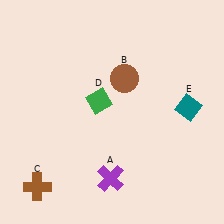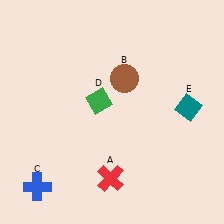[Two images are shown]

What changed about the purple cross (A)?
In Image 1, A is purple. In Image 2, it changed to red.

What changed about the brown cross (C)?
In Image 1, C is brown. In Image 2, it changed to blue.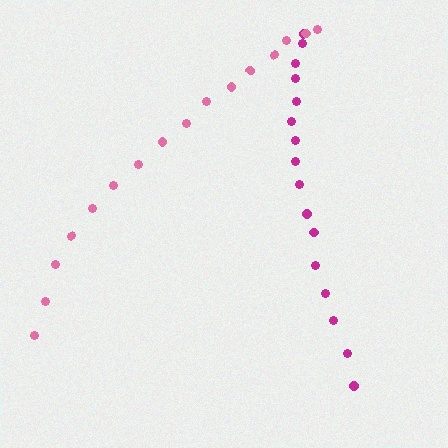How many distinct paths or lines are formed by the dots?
There are 2 distinct paths.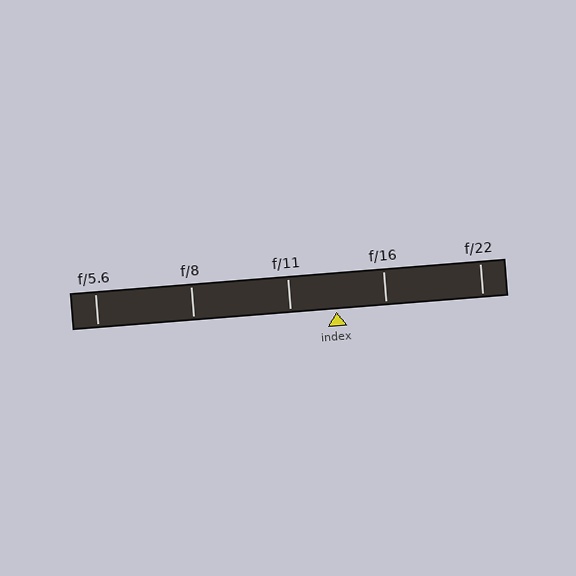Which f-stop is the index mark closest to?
The index mark is closest to f/11.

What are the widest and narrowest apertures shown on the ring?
The widest aperture shown is f/5.6 and the narrowest is f/22.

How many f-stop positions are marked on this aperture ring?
There are 5 f-stop positions marked.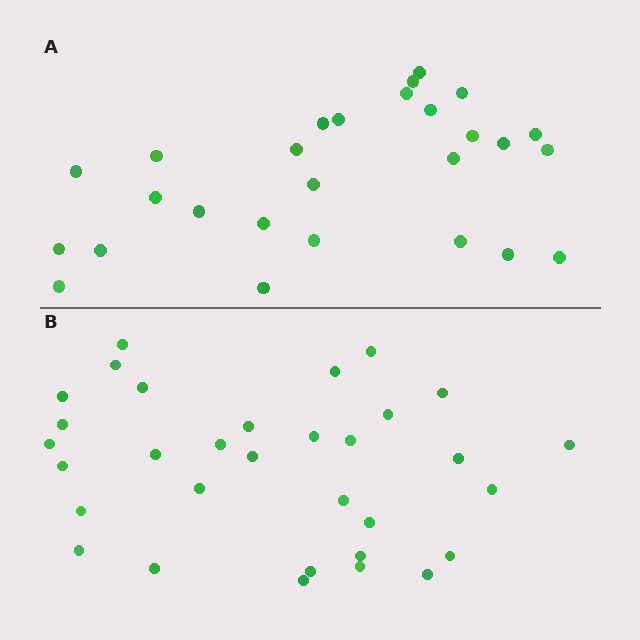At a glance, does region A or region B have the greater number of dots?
Region B (the bottom region) has more dots.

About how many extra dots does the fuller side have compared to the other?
Region B has about 5 more dots than region A.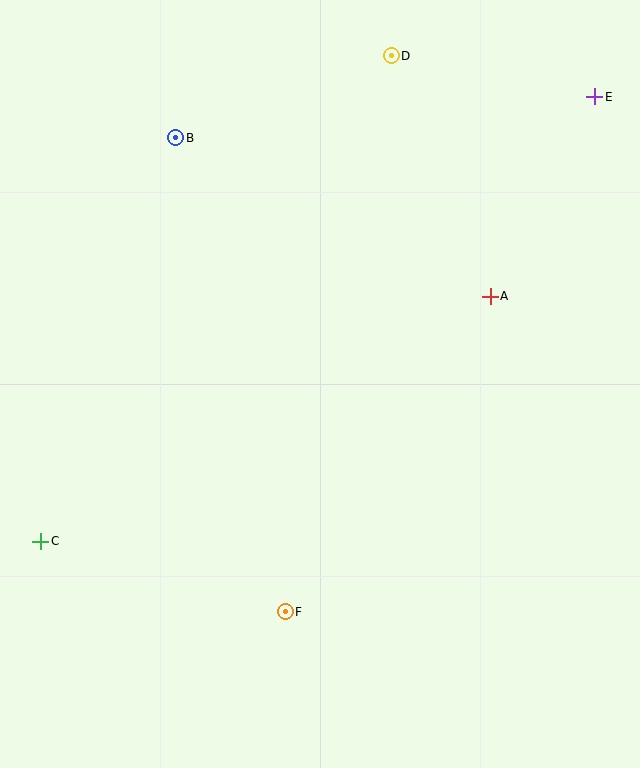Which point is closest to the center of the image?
Point A at (490, 296) is closest to the center.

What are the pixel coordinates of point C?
Point C is at (41, 541).